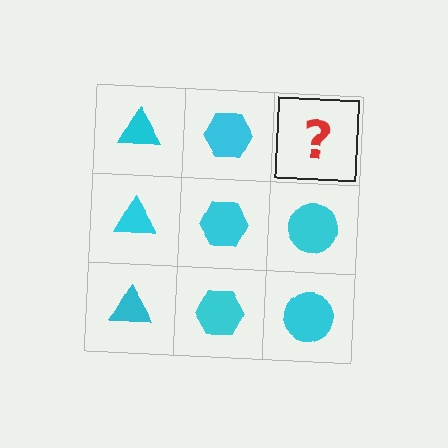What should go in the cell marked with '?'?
The missing cell should contain a cyan circle.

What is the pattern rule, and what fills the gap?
The rule is that each column has a consistent shape. The gap should be filled with a cyan circle.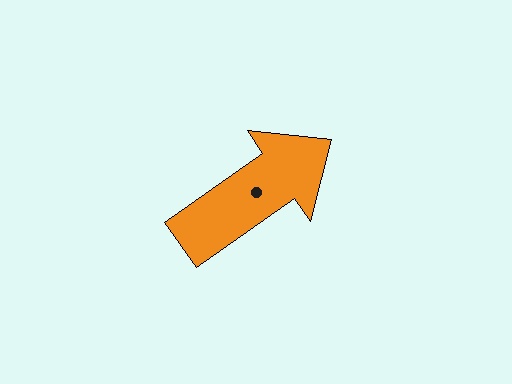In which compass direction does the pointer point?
Northeast.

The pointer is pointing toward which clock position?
Roughly 2 o'clock.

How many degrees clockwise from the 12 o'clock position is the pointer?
Approximately 55 degrees.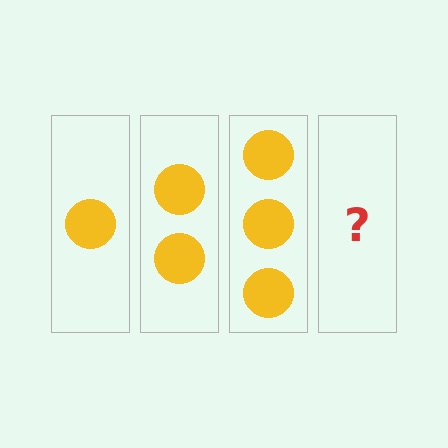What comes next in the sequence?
The next element should be 4 circles.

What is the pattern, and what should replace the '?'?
The pattern is that each step adds one more circle. The '?' should be 4 circles.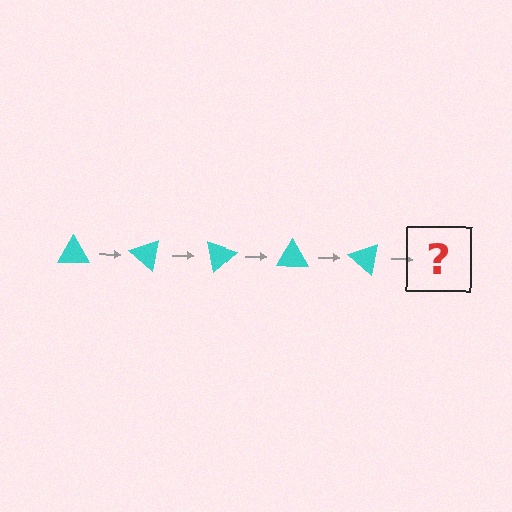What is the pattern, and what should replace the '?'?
The pattern is that the triangle rotates 40 degrees each step. The '?' should be a cyan triangle rotated 200 degrees.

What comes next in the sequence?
The next element should be a cyan triangle rotated 200 degrees.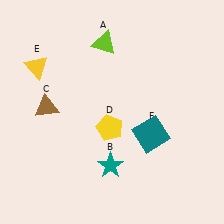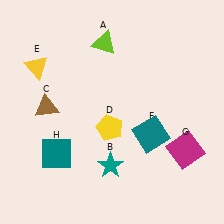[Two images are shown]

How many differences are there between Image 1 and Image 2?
There are 2 differences between the two images.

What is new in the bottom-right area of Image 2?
A magenta square (G) was added in the bottom-right area of Image 2.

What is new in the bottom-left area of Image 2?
A teal square (H) was added in the bottom-left area of Image 2.